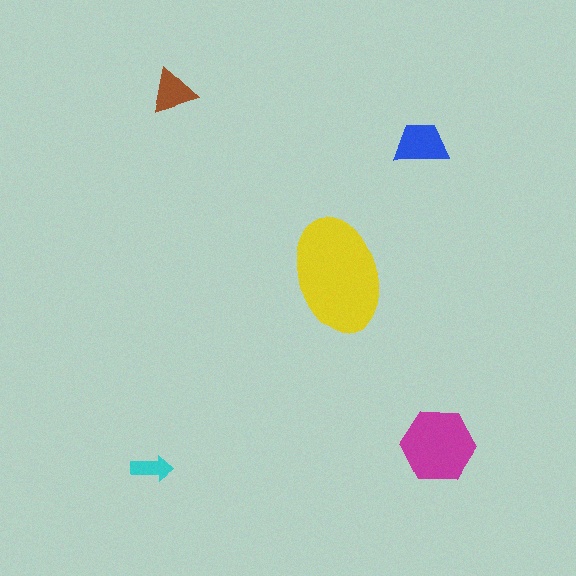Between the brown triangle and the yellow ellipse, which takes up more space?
The yellow ellipse.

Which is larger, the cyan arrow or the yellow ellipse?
The yellow ellipse.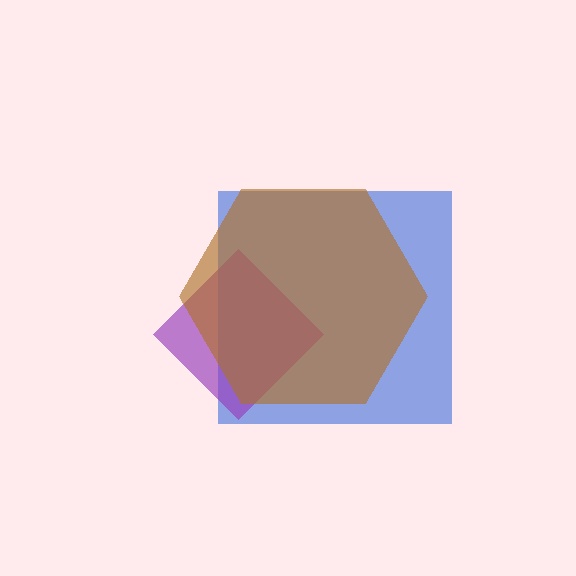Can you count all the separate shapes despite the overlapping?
Yes, there are 3 separate shapes.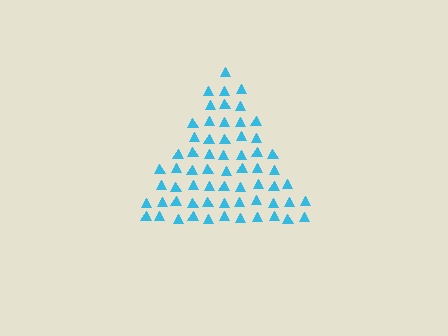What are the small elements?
The small elements are triangles.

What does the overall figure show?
The overall figure shows a triangle.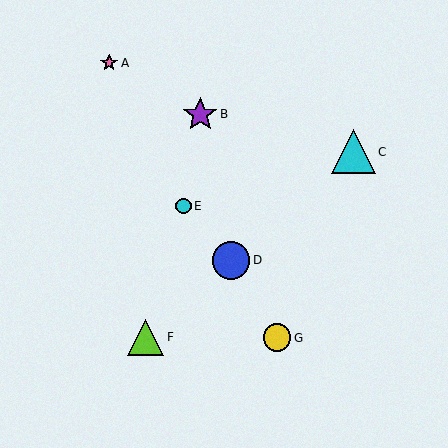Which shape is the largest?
The cyan triangle (labeled C) is the largest.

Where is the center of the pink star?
The center of the pink star is at (109, 63).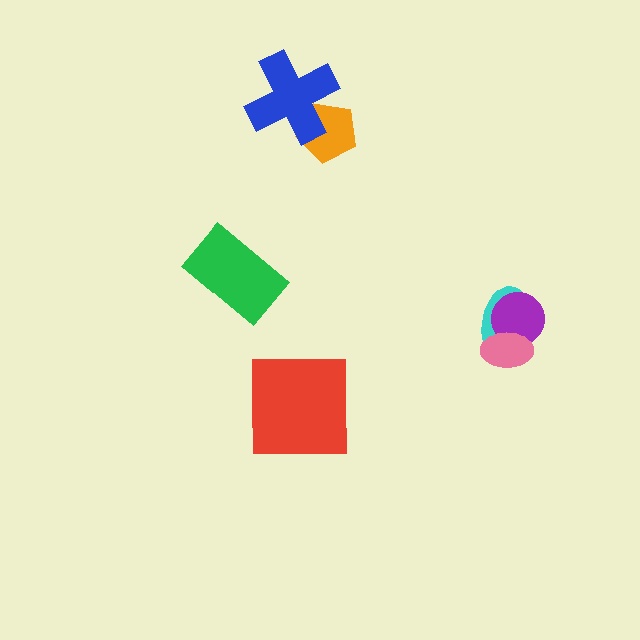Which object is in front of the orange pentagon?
The blue cross is in front of the orange pentagon.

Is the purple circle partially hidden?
Yes, it is partially covered by another shape.